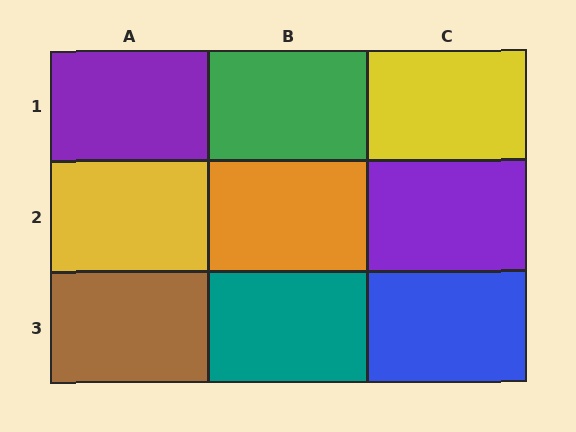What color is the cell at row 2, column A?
Yellow.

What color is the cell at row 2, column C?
Purple.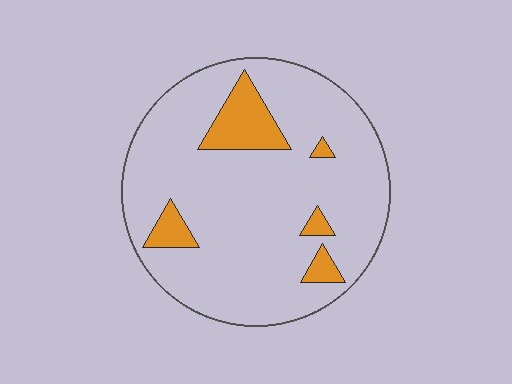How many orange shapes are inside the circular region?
5.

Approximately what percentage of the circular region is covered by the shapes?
Approximately 15%.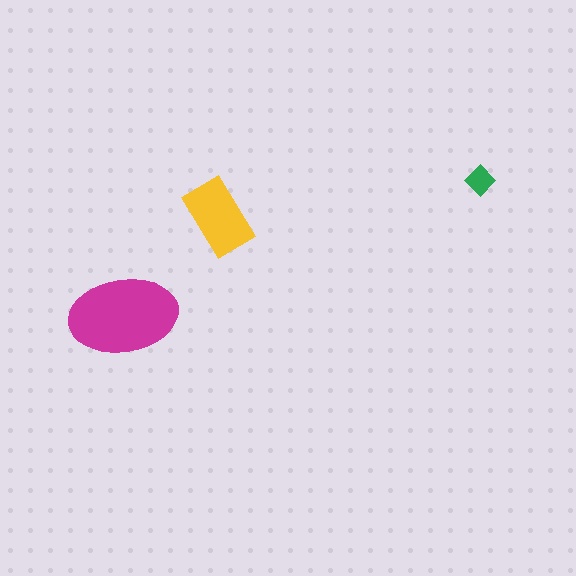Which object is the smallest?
The green diamond.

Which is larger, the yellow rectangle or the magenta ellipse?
The magenta ellipse.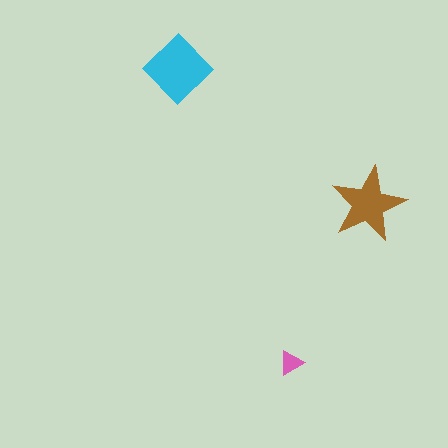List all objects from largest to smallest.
The cyan diamond, the brown star, the pink triangle.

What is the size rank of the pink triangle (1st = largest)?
3rd.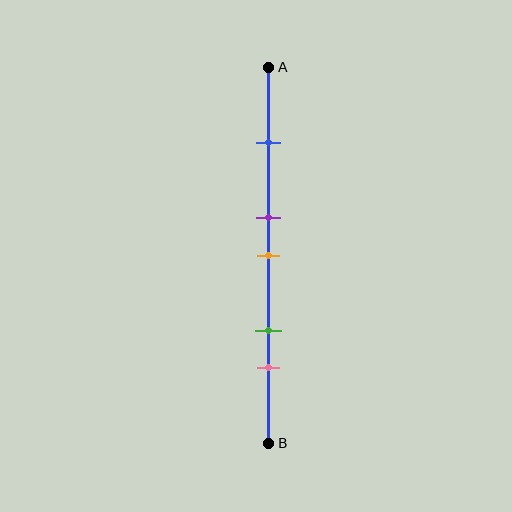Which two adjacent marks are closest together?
The purple and orange marks are the closest adjacent pair.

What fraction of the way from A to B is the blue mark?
The blue mark is approximately 20% (0.2) of the way from A to B.